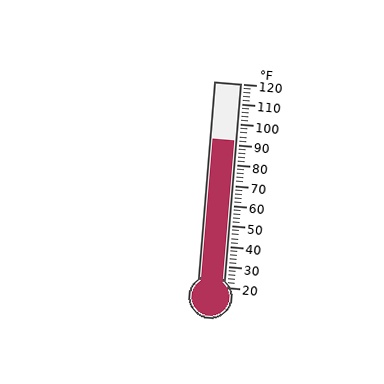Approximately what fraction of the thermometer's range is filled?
The thermometer is filled to approximately 70% of its range.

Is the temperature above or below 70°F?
The temperature is above 70°F.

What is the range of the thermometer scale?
The thermometer scale ranges from 20°F to 120°F.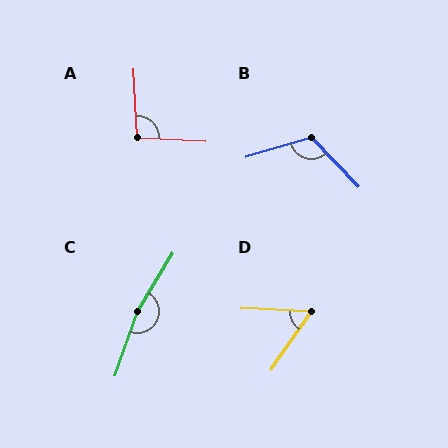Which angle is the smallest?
D, at approximately 58 degrees.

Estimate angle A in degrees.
Approximately 96 degrees.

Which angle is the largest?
C, at approximately 168 degrees.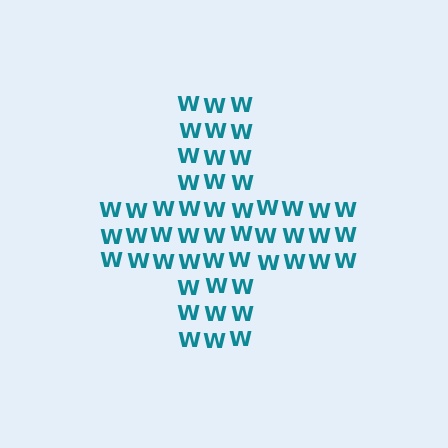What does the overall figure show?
The overall figure shows a cross.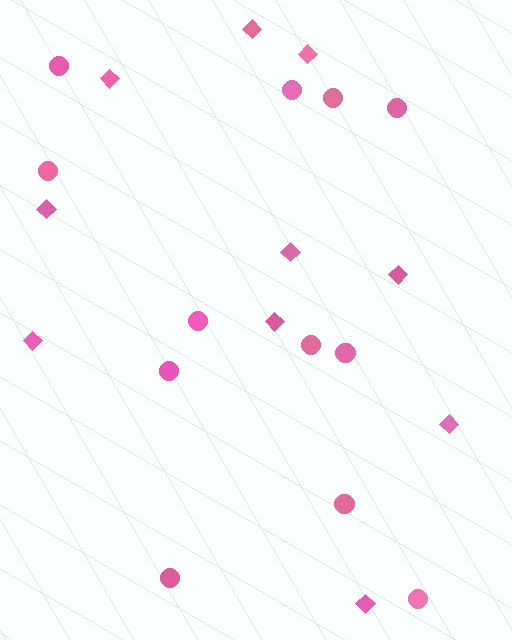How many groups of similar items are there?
There are 2 groups: one group of circles (12) and one group of diamonds (10).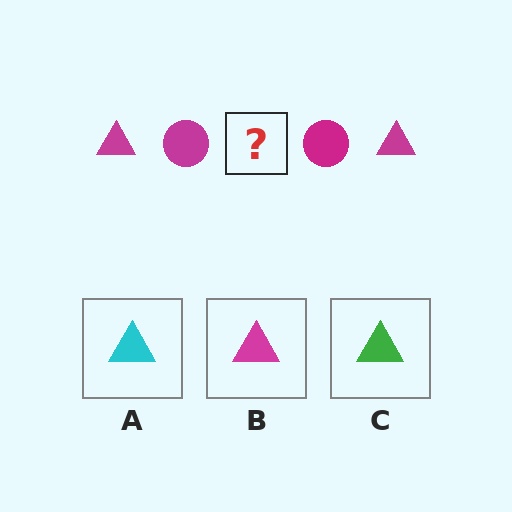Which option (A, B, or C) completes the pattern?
B.